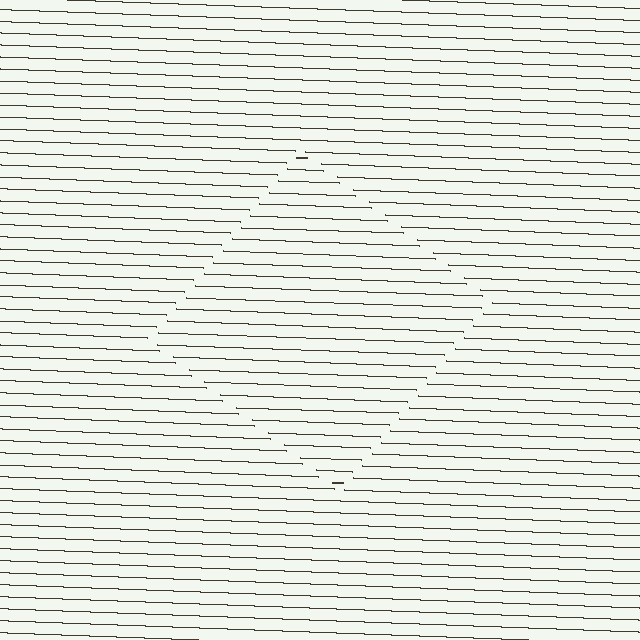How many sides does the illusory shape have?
4 sides — the line-ends trace a square.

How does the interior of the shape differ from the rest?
The interior of the shape contains the same grating, shifted by half a period — the contour is defined by the phase discontinuity where line-ends from the inner and outer gratings abut.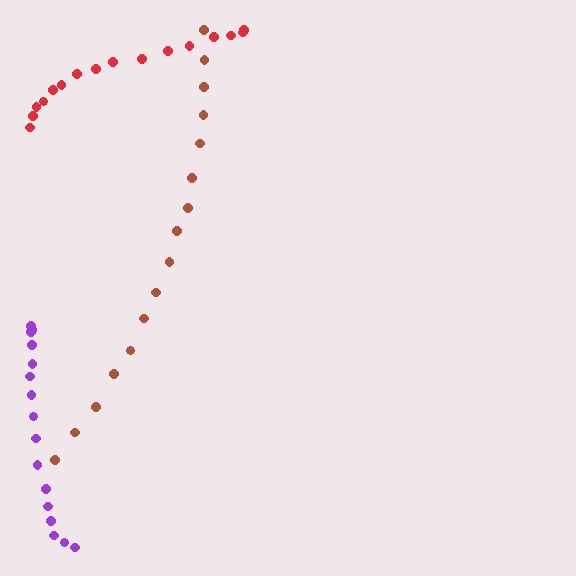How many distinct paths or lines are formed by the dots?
There are 3 distinct paths.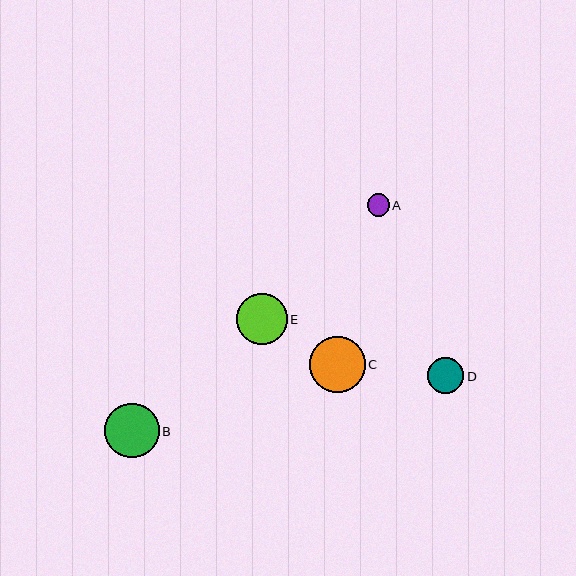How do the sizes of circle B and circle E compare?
Circle B and circle E are approximately the same size.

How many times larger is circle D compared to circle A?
Circle D is approximately 1.6 times the size of circle A.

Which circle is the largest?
Circle C is the largest with a size of approximately 55 pixels.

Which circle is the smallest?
Circle A is the smallest with a size of approximately 22 pixels.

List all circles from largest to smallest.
From largest to smallest: C, B, E, D, A.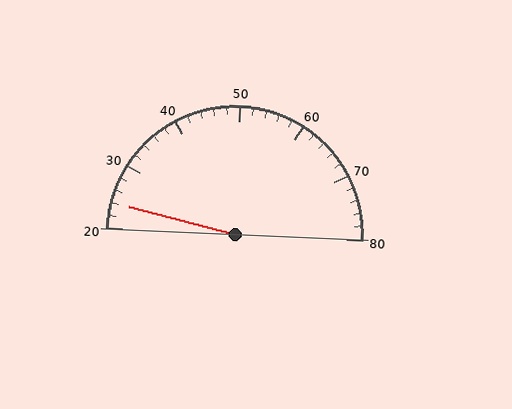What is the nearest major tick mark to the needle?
The nearest major tick mark is 20.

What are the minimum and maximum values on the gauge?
The gauge ranges from 20 to 80.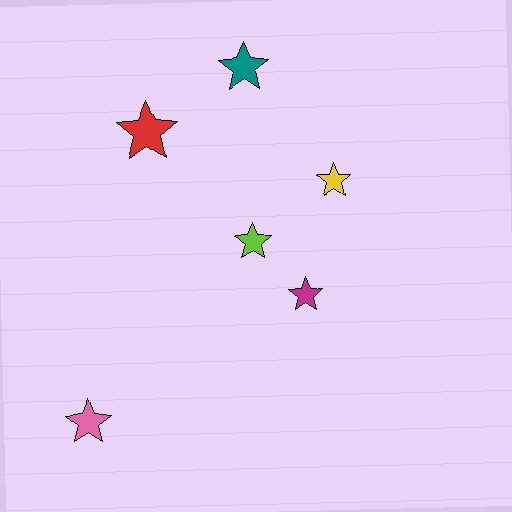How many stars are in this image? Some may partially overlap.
There are 6 stars.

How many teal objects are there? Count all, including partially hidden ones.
There is 1 teal object.